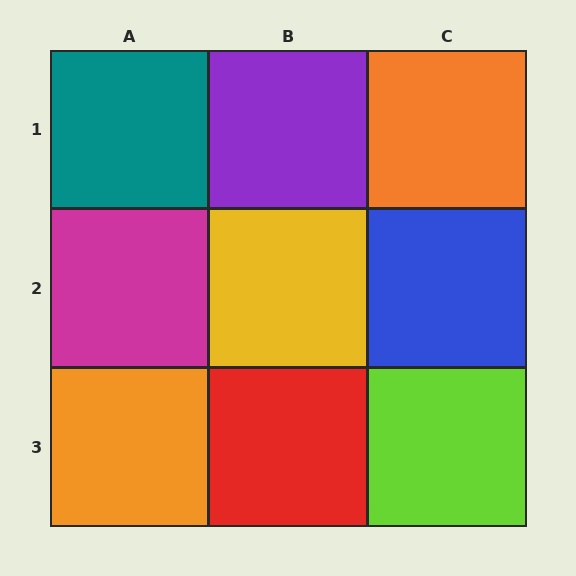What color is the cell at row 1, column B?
Purple.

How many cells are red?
1 cell is red.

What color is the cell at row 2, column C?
Blue.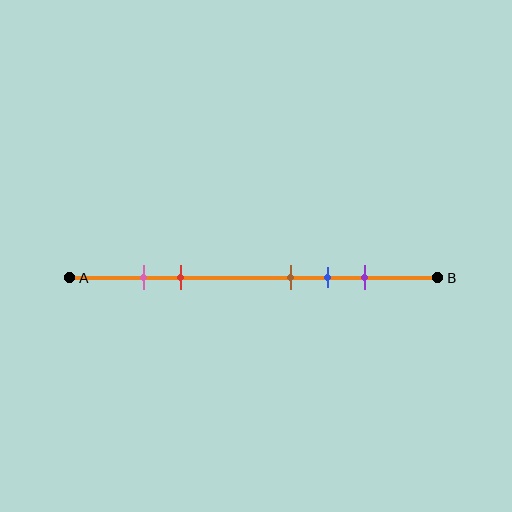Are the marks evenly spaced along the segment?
No, the marks are not evenly spaced.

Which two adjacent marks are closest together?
The pink and red marks are the closest adjacent pair.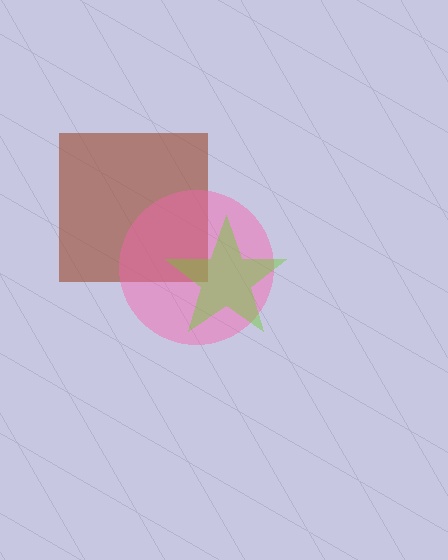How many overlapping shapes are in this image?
There are 3 overlapping shapes in the image.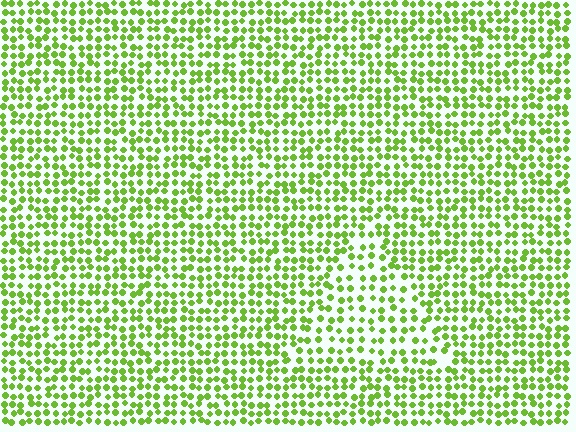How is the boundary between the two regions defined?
The boundary is defined by a change in element density (approximately 1.5x ratio). All elements are the same color, size, and shape.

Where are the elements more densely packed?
The elements are more densely packed outside the triangle boundary.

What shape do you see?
I see a triangle.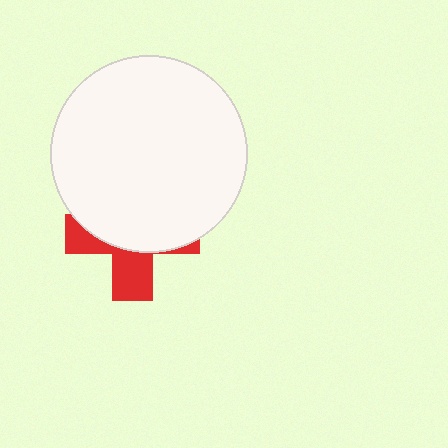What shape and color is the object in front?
The object in front is a white circle.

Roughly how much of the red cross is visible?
A small part of it is visible (roughly 37%).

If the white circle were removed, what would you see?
You would see the complete red cross.